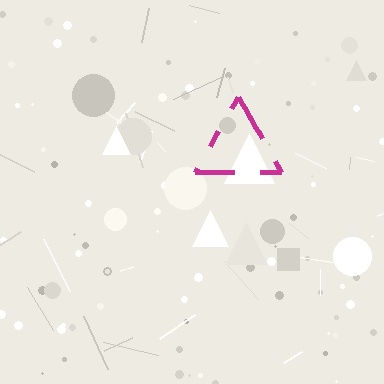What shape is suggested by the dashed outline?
The dashed outline suggests a triangle.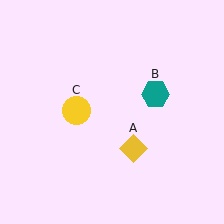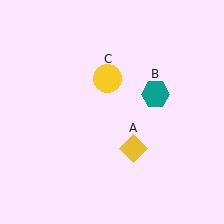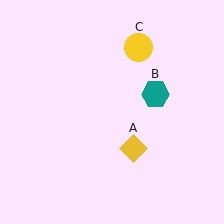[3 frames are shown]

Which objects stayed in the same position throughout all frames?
Yellow diamond (object A) and teal hexagon (object B) remained stationary.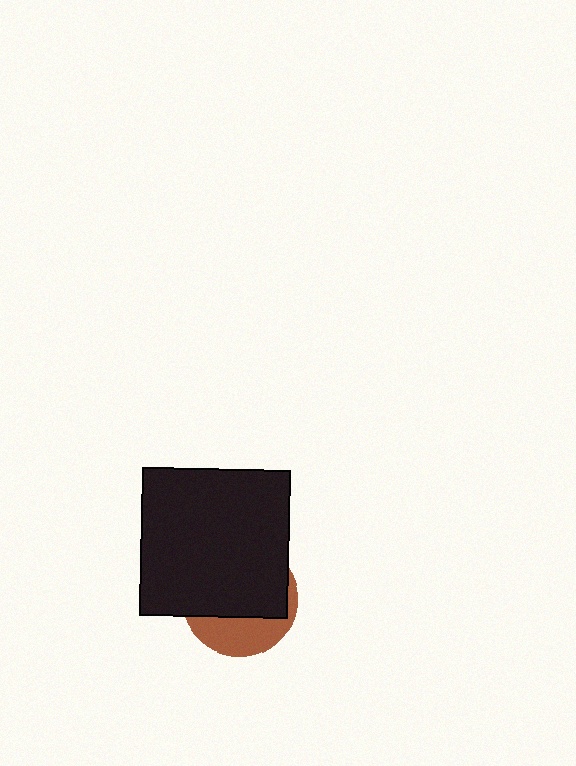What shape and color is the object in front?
The object in front is a black square.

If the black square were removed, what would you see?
You would see the complete brown circle.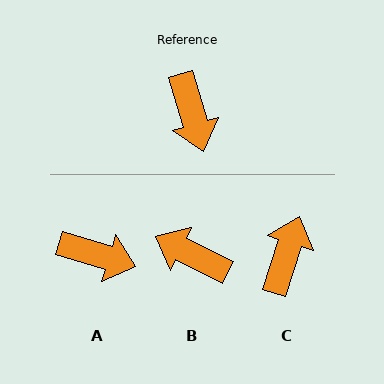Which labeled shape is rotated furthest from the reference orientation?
C, about 146 degrees away.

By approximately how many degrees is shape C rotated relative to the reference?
Approximately 146 degrees counter-clockwise.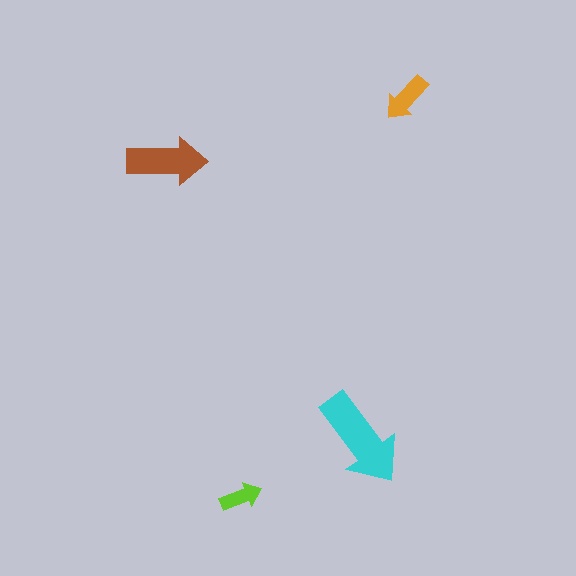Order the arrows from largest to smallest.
the cyan one, the brown one, the orange one, the lime one.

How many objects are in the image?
There are 4 objects in the image.